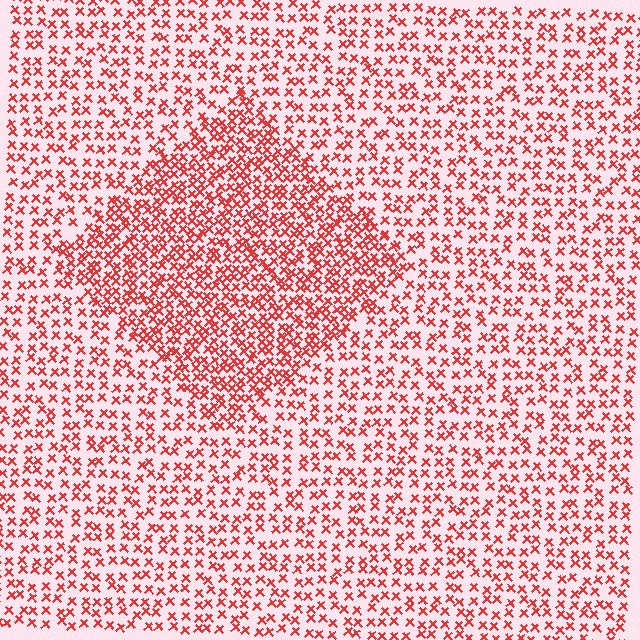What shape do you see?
I see a diamond.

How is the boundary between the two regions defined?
The boundary is defined by a change in element density (approximately 1.9x ratio). All elements are the same color, size, and shape.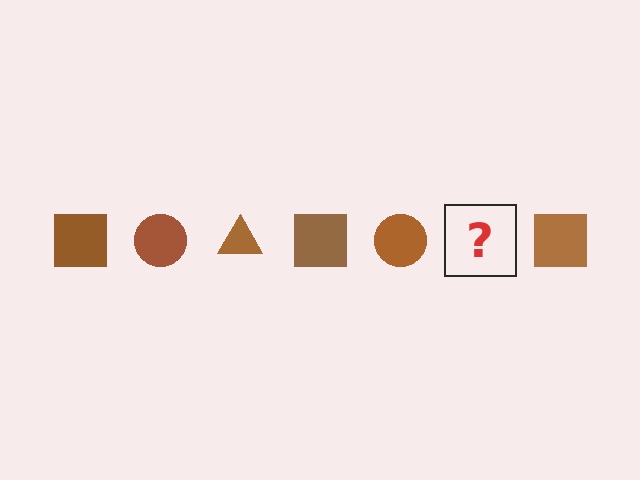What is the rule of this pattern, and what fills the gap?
The rule is that the pattern cycles through square, circle, triangle shapes in brown. The gap should be filled with a brown triangle.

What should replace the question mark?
The question mark should be replaced with a brown triangle.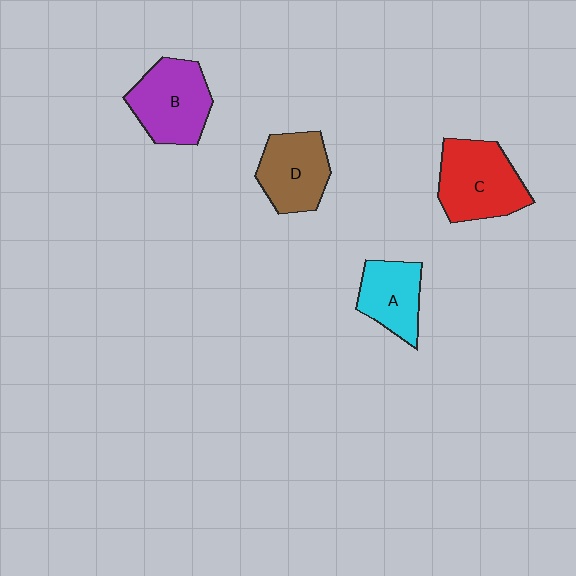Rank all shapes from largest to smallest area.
From largest to smallest: C (red), B (purple), D (brown), A (cyan).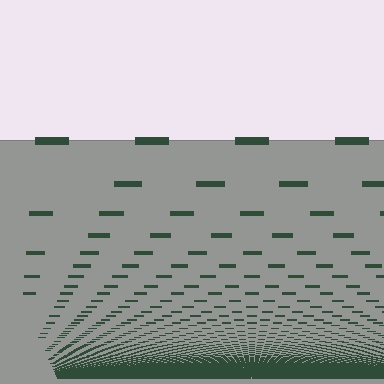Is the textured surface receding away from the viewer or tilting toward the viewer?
The surface appears to tilt toward the viewer. Texture elements get larger and sparser toward the top.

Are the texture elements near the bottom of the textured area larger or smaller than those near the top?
Smaller. The gradient is inverted — elements near the bottom are smaller and denser.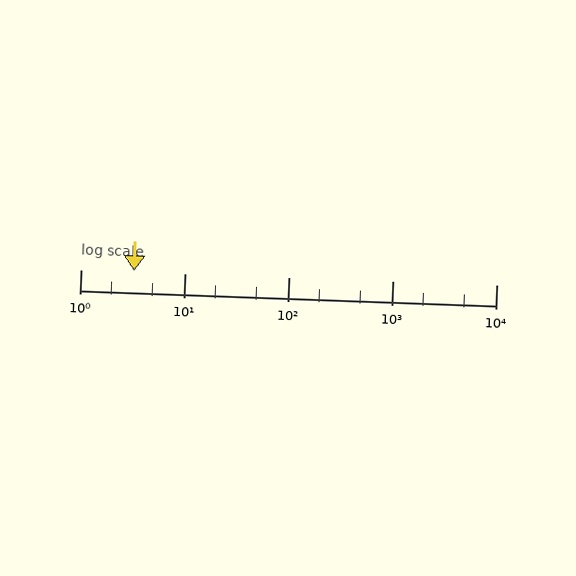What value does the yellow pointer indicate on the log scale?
The pointer indicates approximately 3.3.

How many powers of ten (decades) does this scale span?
The scale spans 4 decades, from 1 to 10000.